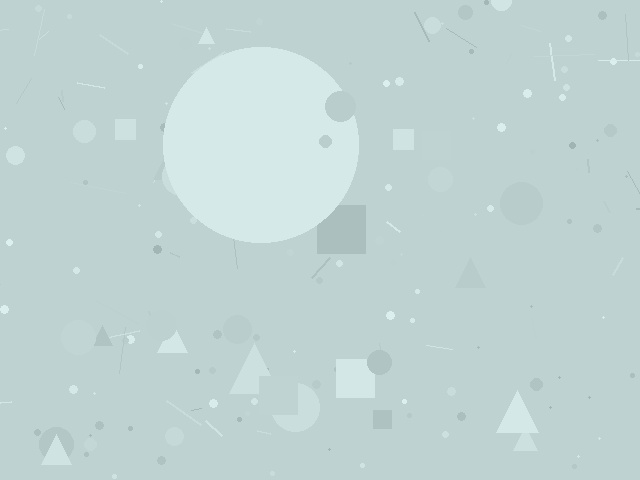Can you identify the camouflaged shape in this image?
The camouflaged shape is a circle.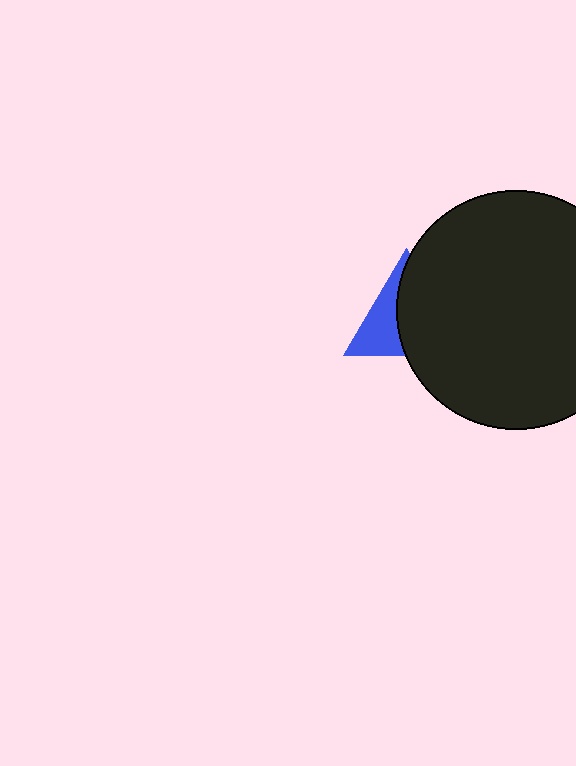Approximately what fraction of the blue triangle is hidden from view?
Roughly 59% of the blue triangle is hidden behind the black circle.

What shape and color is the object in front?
The object in front is a black circle.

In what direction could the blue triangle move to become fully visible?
The blue triangle could move left. That would shift it out from behind the black circle entirely.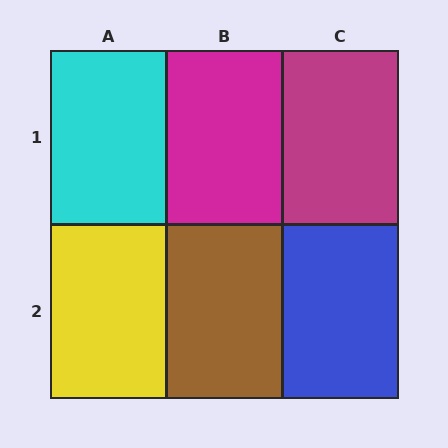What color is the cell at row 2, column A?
Yellow.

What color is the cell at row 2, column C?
Blue.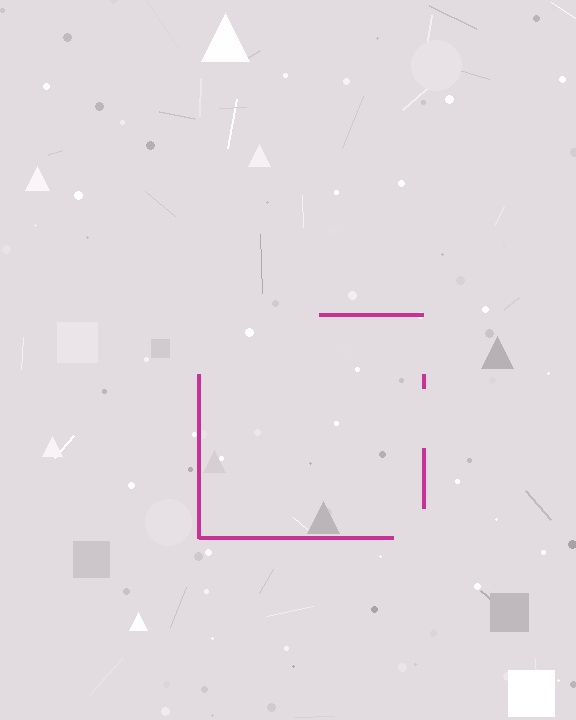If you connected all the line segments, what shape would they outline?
They would outline a square.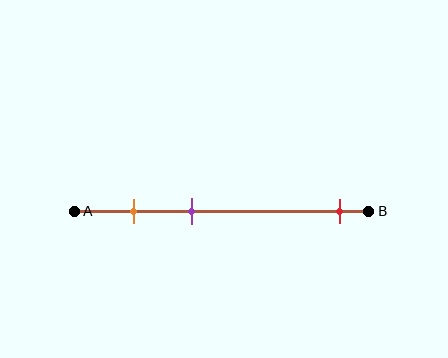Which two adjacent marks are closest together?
The orange and purple marks are the closest adjacent pair.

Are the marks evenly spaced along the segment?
No, the marks are not evenly spaced.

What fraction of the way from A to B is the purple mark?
The purple mark is approximately 40% (0.4) of the way from A to B.